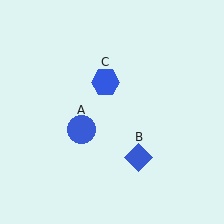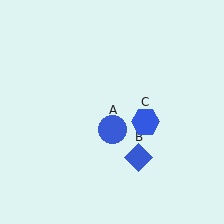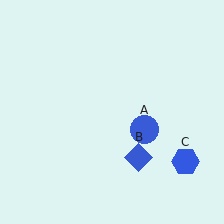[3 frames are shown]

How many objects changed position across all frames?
2 objects changed position: blue circle (object A), blue hexagon (object C).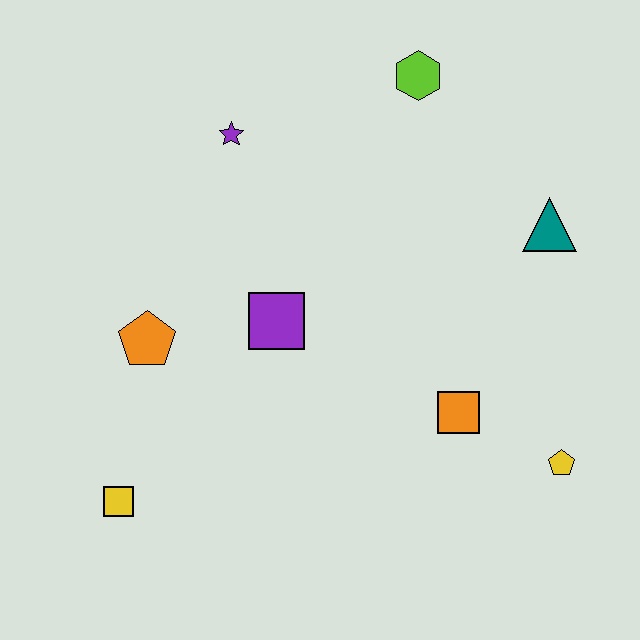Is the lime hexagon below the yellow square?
No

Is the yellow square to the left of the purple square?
Yes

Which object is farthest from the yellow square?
The lime hexagon is farthest from the yellow square.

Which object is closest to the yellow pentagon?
The orange square is closest to the yellow pentagon.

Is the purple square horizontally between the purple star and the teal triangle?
Yes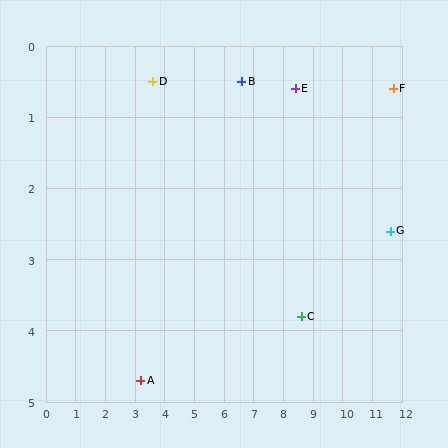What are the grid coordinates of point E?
Point E is at approximately (8.4, 0.6).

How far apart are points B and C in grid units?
Points B and C are about 3.9 grid units apart.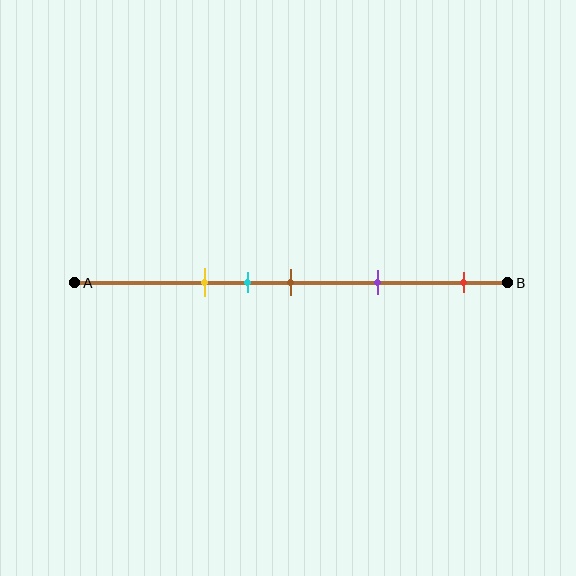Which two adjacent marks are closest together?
The cyan and brown marks are the closest adjacent pair.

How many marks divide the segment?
There are 5 marks dividing the segment.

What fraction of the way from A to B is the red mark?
The red mark is approximately 90% (0.9) of the way from A to B.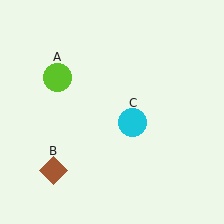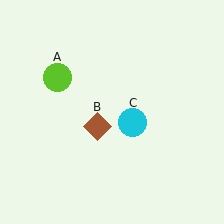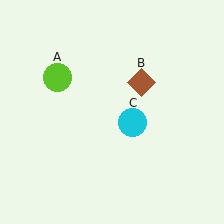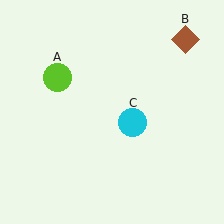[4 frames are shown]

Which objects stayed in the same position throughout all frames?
Lime circle (object A) and cyan circle (object C) remained stationary.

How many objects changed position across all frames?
1 object changed position: brown diamond (object B).